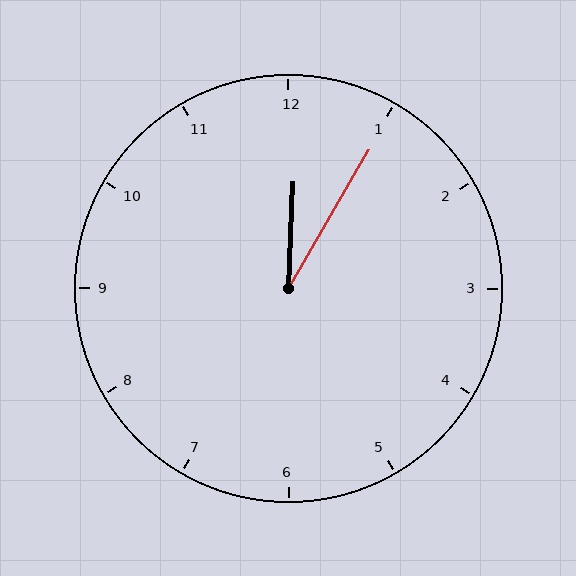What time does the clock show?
12:05.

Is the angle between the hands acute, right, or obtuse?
It is acute.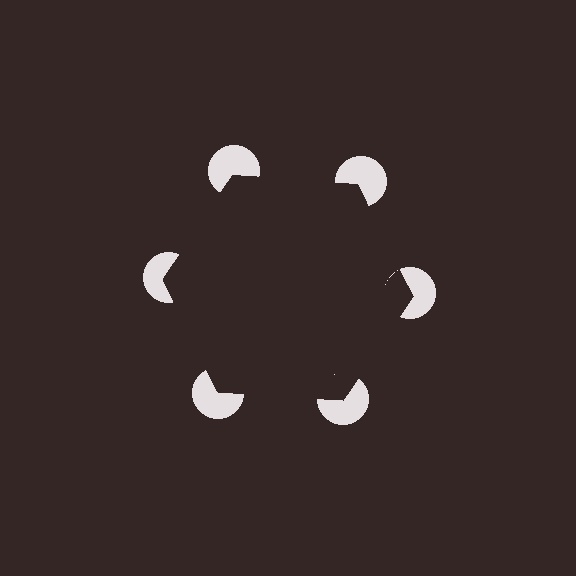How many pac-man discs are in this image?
There are 6 — one at each vertex of the illusory hexagon.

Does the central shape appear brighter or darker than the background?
It typically appears slightly darker than the background, even though no actual brightness change is drawn.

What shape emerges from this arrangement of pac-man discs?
An illusory hexagon — its edges are inferred from the aligned wedge cuts in the pac-man discs, not physically drawn.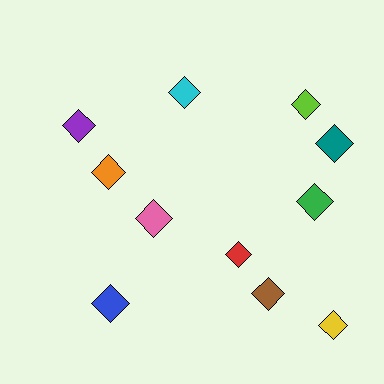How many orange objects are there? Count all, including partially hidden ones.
There is 1 orange object.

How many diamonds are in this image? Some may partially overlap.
There are 11 diamonds.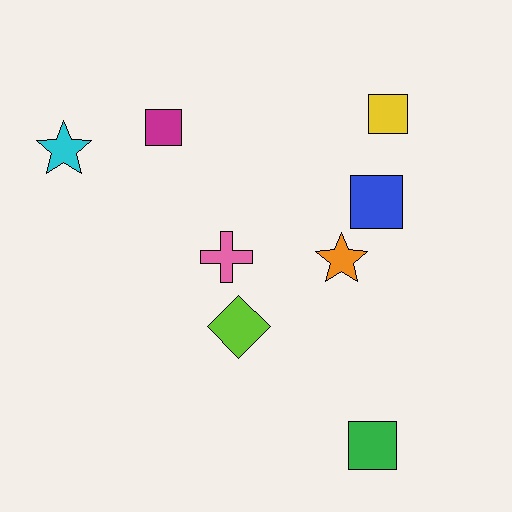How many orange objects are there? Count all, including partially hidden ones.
There is 1 orange object.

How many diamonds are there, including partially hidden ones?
There is 1 diamond.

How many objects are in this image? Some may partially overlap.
There are 8 objects.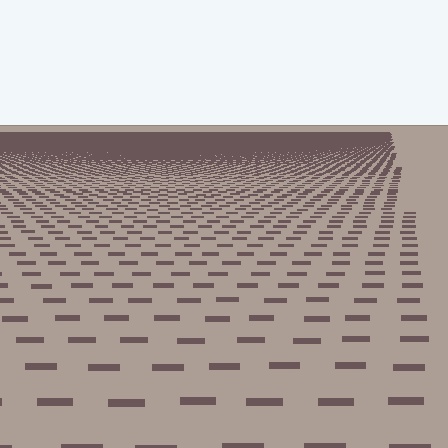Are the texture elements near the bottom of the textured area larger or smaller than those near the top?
Larger. Near the bottom, elements are closer to the viewer and appear at a bigger on-screen size.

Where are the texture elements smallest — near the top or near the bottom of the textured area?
Near the top.